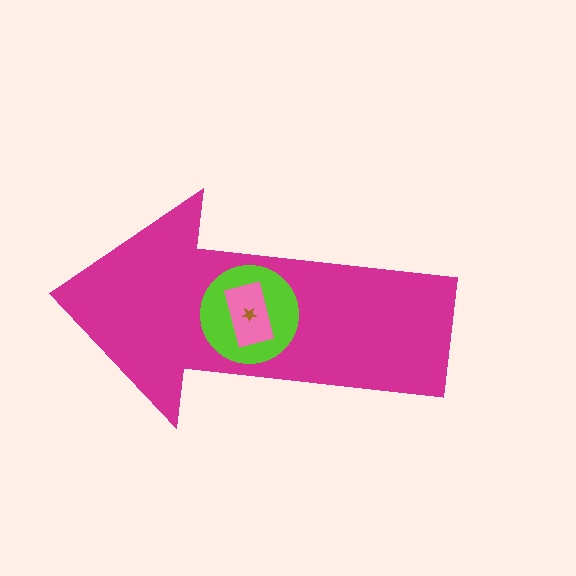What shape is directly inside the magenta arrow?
The lime circle.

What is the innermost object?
The brown star.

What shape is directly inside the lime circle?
The pink rectangle.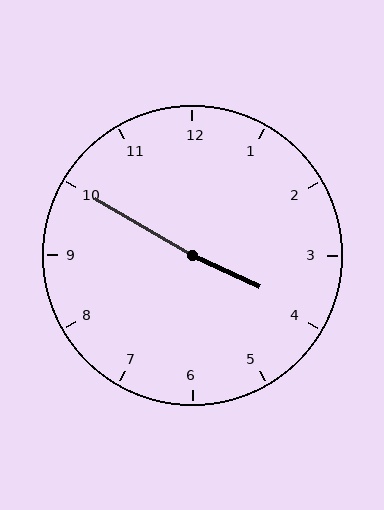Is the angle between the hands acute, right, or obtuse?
It is obtuse.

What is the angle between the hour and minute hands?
Approximately 175 degrees.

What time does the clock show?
3:50.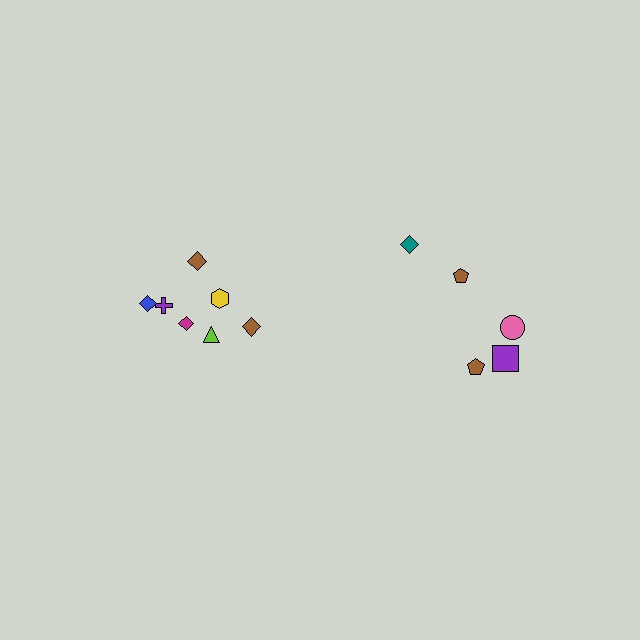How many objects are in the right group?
There are 5 objects.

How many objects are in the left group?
There are 7 objects.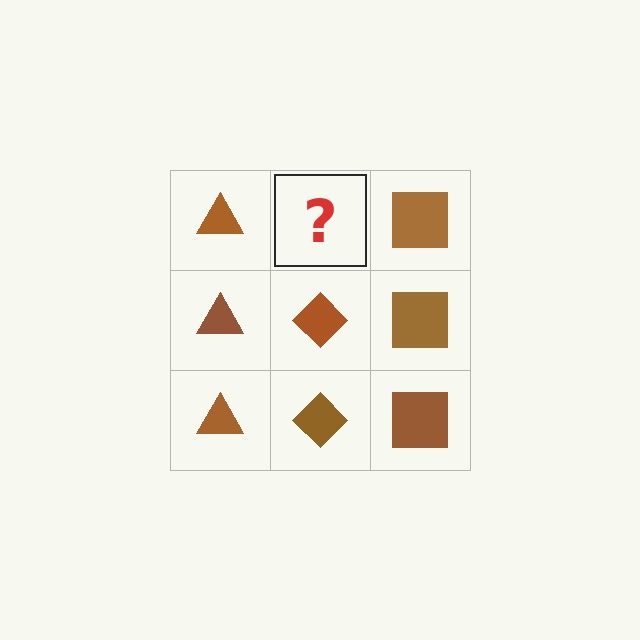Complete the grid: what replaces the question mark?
The question mark should be replaced with a brown diamond.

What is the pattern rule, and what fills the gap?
The rule is that each column has a consistent shape. The gap should be filled with a brown diamond.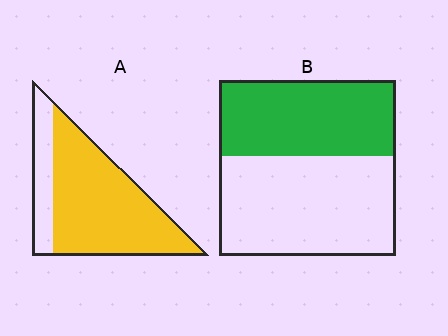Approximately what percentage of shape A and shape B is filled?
A is approximately 80% and B is approximately 45%.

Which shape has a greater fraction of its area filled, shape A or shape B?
Shape A.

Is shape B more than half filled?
No.